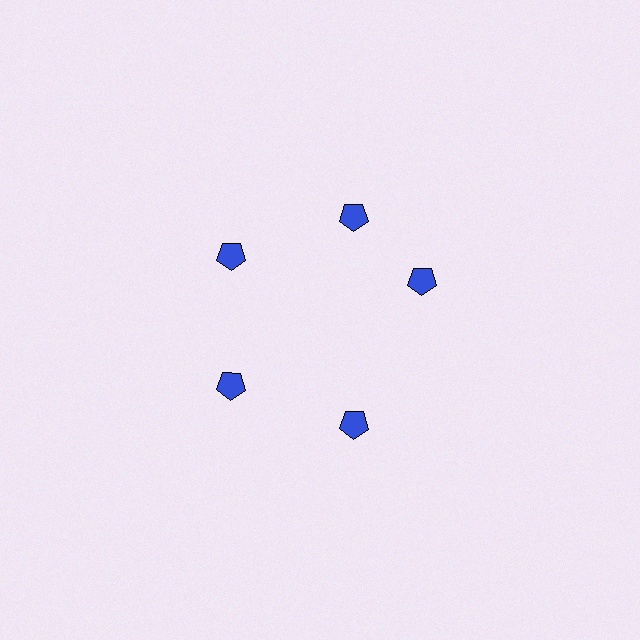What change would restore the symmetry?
The symmetry would be restored by rotating it back into even spacing with its neighbors so that all 5 pentagons sit at equal angles and equal distance from the center.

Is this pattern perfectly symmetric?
No. The 5 blue pentagons are arranged in a ring, but one element near the 3 o'clock position is rotated out of alignment along the ring, breaking the 5-fold rotational symmetry.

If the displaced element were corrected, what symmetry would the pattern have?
It would have 5-fold rotational symmetry — the pattern would map onto itself every 72 degrees.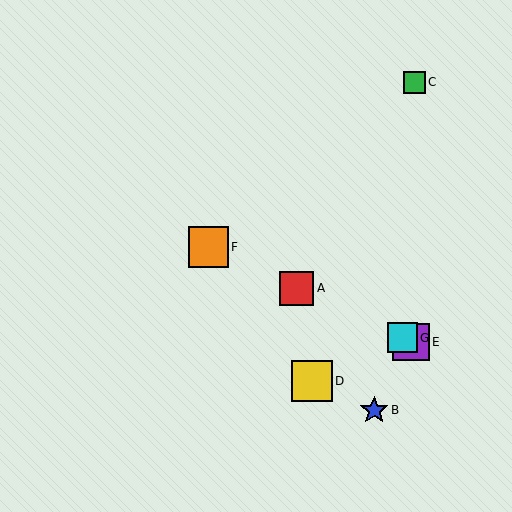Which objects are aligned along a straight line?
Objects A, E, F, G are aligned along a straight line.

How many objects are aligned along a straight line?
4 objects (A, E, F, G) are aligned along a straight line.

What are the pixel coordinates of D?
Object D is at (312, 381).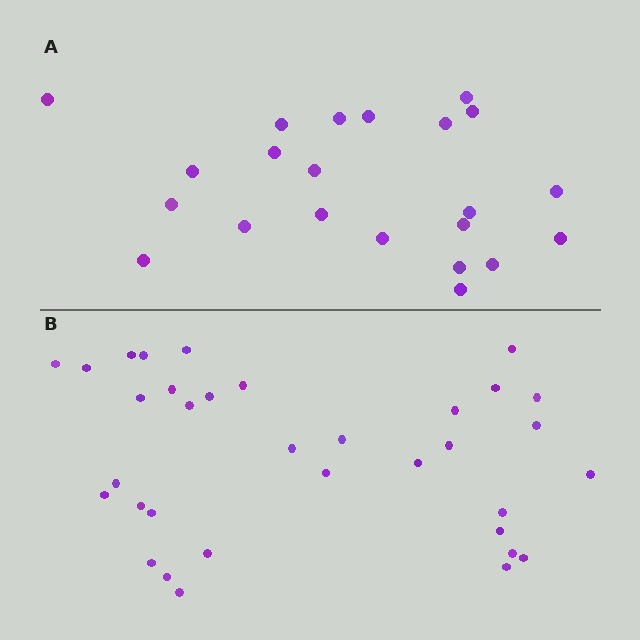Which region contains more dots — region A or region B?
Region B (the bottom region) has more dots.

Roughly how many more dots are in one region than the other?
Region B has roughly 12 or so more dots than region A.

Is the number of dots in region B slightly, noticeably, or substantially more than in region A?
Region B has substantially more. The ratio is roughly 1.5 to 1.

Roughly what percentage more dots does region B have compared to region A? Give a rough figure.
About 55% more.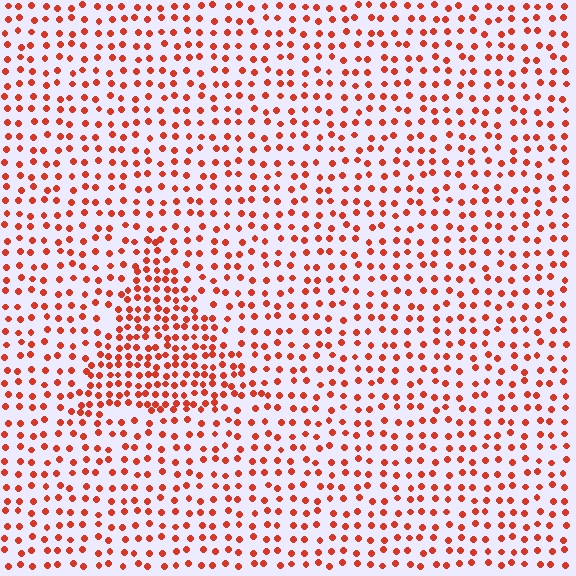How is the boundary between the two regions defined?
The boundary is defined by a change in element density (approximately 1.9x ratio). All elements are the same color, size, and shape.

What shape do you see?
I see a triangle.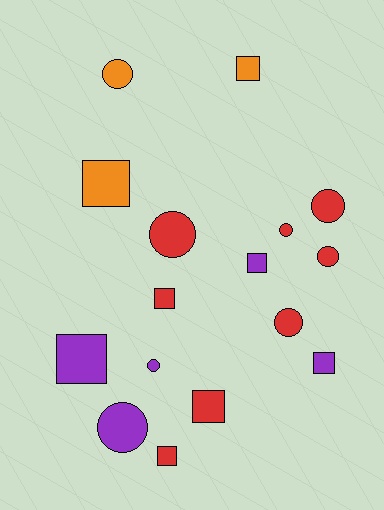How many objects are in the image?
There are 16 objects.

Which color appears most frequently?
Red, with 8 objects.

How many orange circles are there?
There is 1 orange circle.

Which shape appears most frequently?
Circle, with 8 objects.